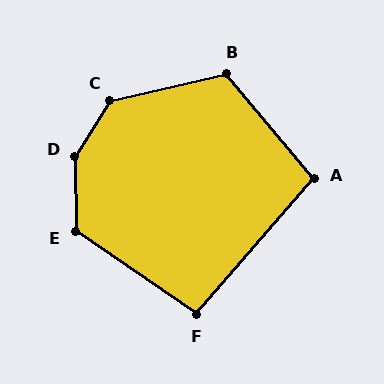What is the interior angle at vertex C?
Approximately 135 degrees (obtuse).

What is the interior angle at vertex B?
Approximately 117 degrees (obtuse).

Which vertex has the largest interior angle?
D, at approximately 147 degrees.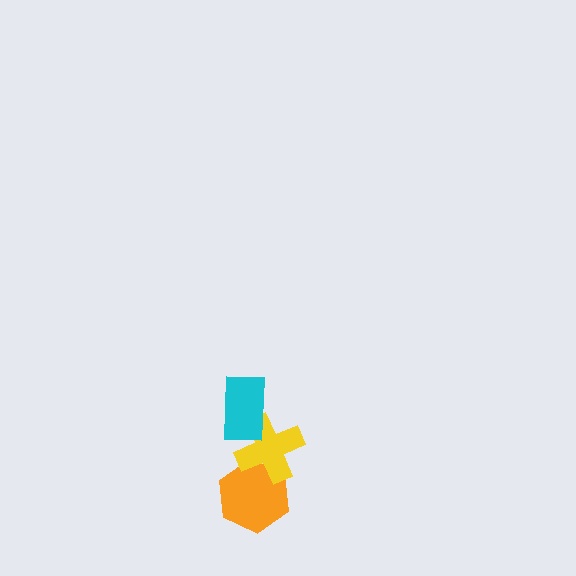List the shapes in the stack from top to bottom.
From top to bottom: the cyan rectangle, the yellow cross, the orange hexagon.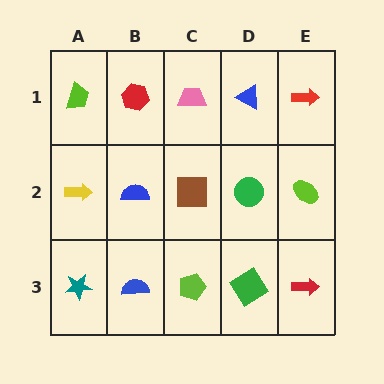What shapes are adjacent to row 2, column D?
A blue triangle (row 1, column D), a green diamond (row 3, column D), a brown square (row 2, column C), a lime ellipse (row 2, column E).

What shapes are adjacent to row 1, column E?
A lime ellipse (row 2, column E), a blue triangle (row 1, column D).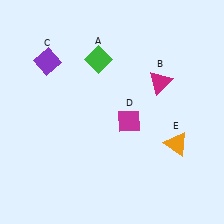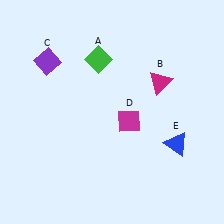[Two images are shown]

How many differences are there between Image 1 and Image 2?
There is 1 difference between the two images.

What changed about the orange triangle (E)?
In Image 1, E is orange. In Image 2, it changed to blue.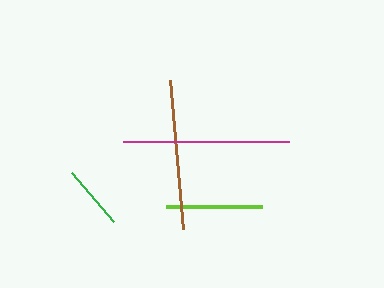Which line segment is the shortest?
The green line is the shortest at approximately 64 pixels.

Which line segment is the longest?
The magenta line is the longest at approximately 166 pixels.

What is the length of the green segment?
The green segment is approximately 64 pixels long.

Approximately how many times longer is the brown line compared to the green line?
The brown line is approximately 2.3 times the length of the green line.